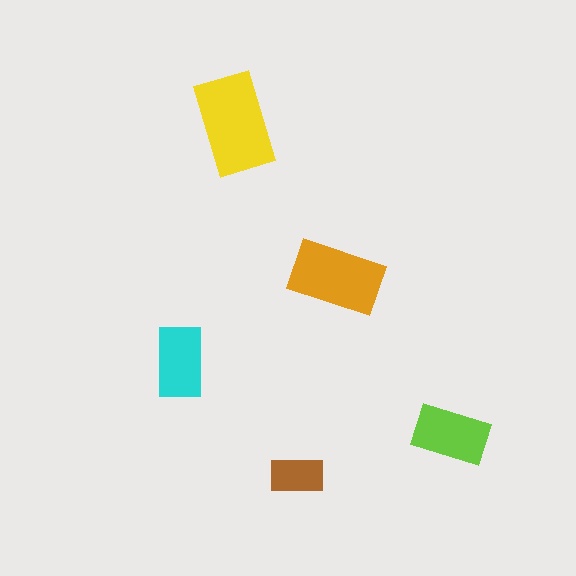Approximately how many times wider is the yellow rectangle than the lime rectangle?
About 1.5 times wider.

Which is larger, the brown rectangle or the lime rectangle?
The lime one.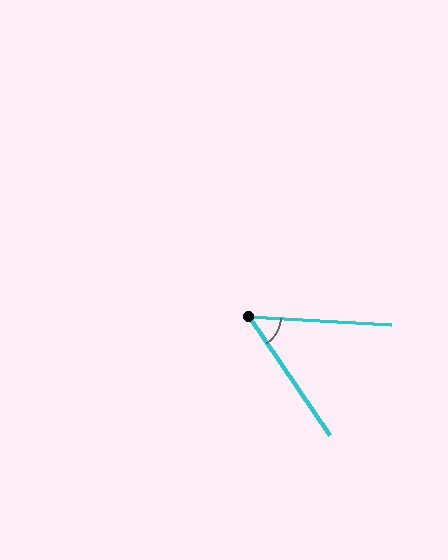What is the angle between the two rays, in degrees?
Approximately 53 degrees.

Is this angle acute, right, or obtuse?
It is acute.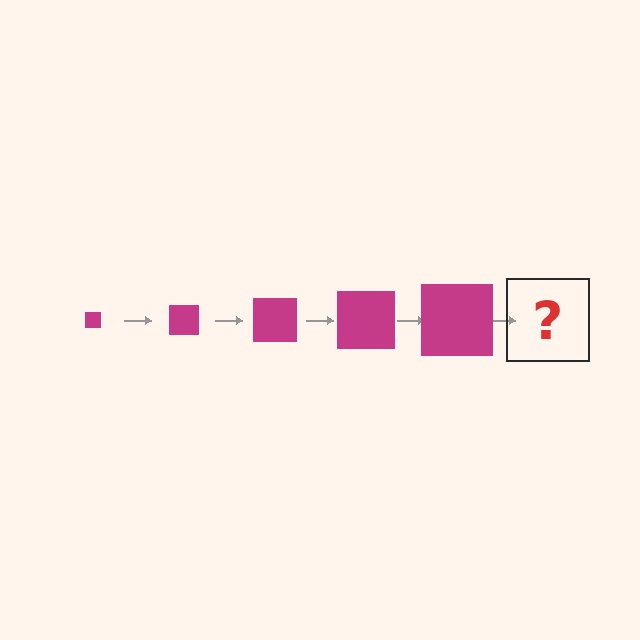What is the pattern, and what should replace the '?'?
The pattern is that the square gets progressively larger each step. The '?' should be a magenta square, larger than the previous one.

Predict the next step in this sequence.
The next step is a magenta square, larger than the previous one.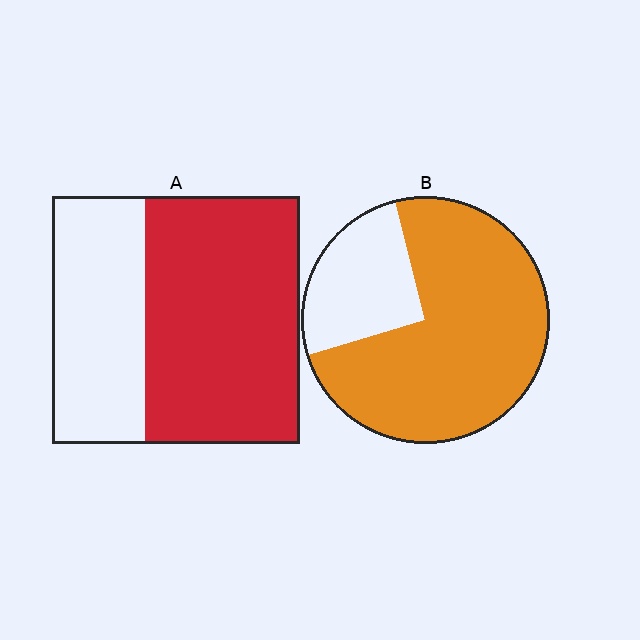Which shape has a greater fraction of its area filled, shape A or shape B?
Shape B.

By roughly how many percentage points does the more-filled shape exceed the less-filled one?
By roughly 10 percentage points (B over A).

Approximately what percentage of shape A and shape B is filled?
A is approximately 60% and B is approximately 75%.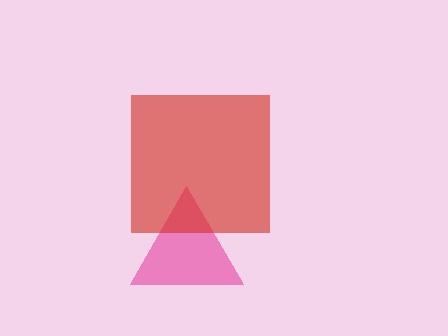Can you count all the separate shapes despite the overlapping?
Yes, there are 2 separate shapes.